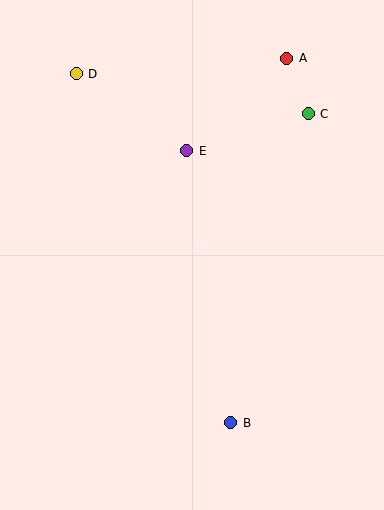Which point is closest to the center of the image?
Point E at (187, 151) is closest to the center.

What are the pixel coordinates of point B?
Point B is at (231, 423).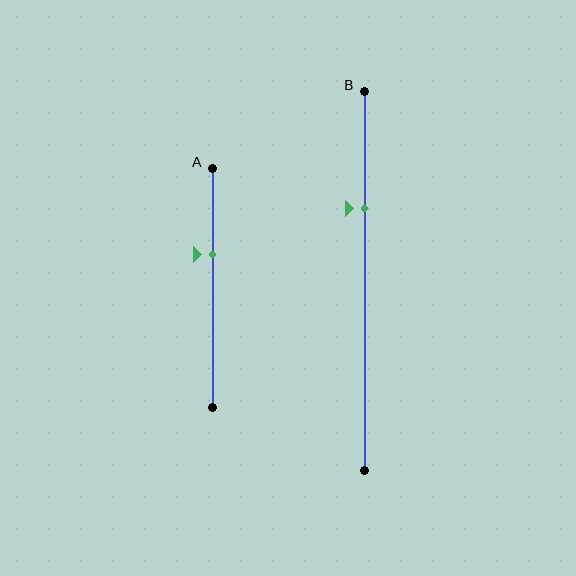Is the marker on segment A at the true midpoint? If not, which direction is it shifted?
No, the marker on segment A is shifted upward by about 14% of the segment length.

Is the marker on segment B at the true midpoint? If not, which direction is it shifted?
No, the marker on segment B is shifted upward by about 19% of the segment length.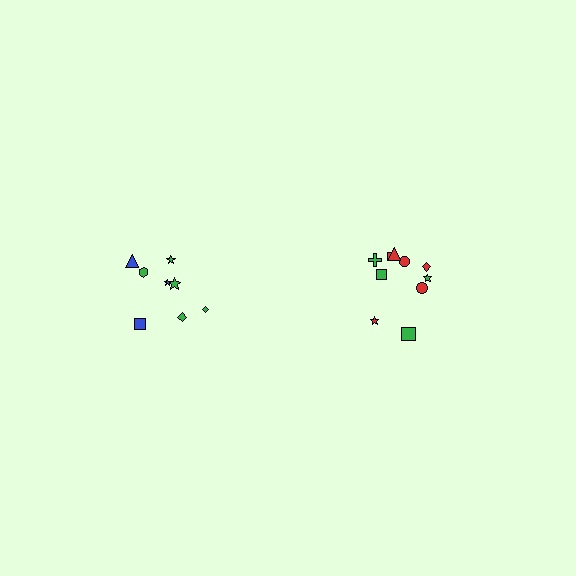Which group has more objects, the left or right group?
The right group.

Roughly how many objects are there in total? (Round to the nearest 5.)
Roughly 20 objects in total.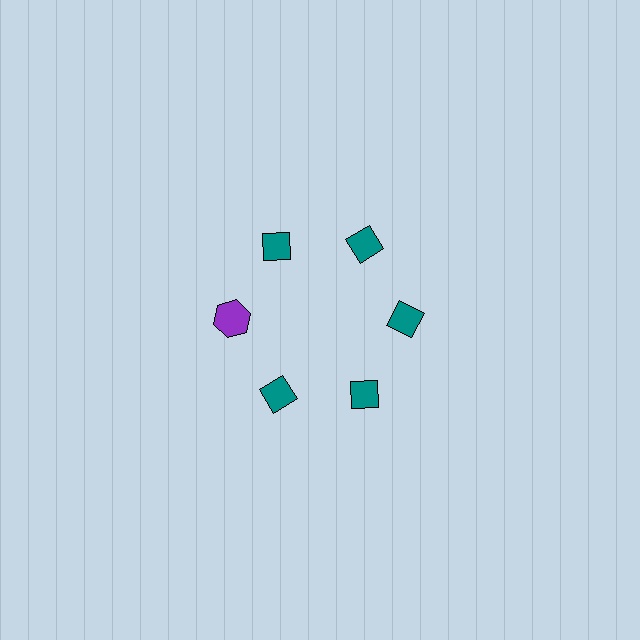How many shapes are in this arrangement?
There are 6 shapes arranged in a ring pattern.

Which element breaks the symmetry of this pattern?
The purple hexagon at roughly the 9 o'clock position breaks the symmetry. All other shapes are teal diamonds.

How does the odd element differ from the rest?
It differs in both color (purple instead of teal) and shape (hexagon instead of diamond).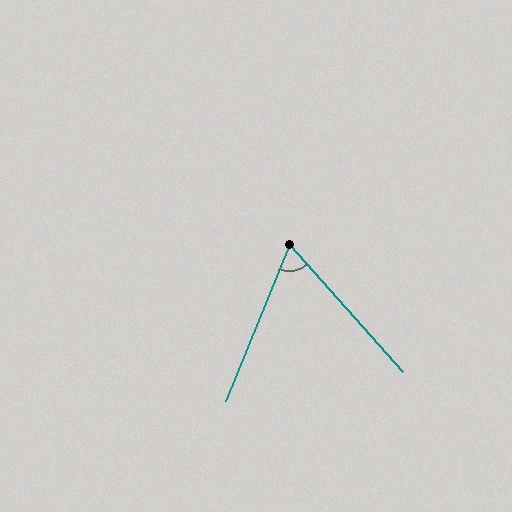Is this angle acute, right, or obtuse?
It is acute.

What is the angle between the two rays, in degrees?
Approximately 64 degrees.